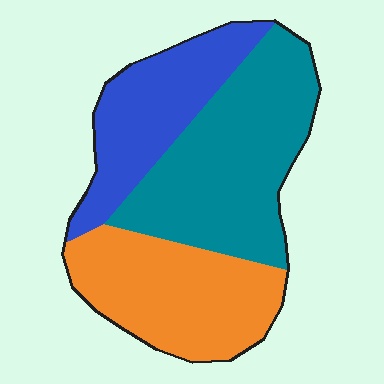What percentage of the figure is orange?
Orange covers about 30% of the figure.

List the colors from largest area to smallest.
From largest to smallest: teal, orange, blue.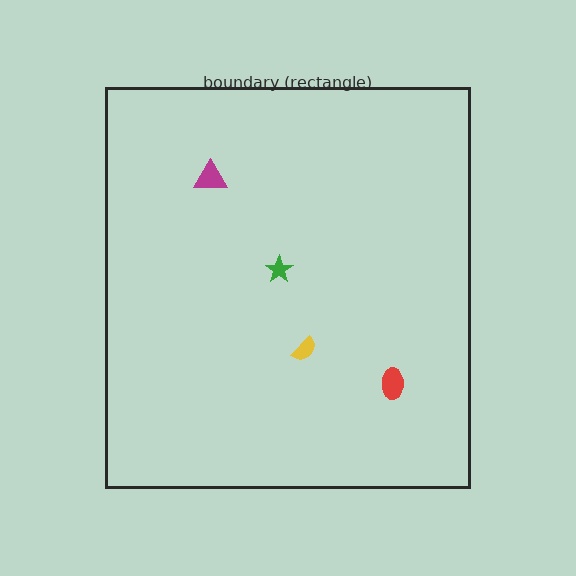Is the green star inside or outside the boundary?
Inside.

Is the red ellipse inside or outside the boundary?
Inside.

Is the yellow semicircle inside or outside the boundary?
Inside.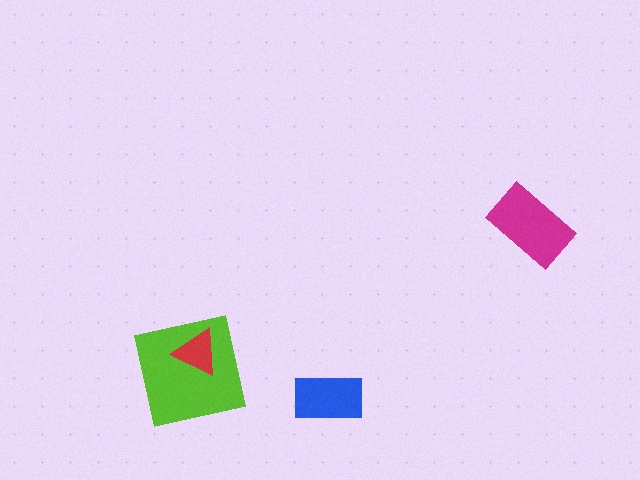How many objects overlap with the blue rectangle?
0 objects overlap with the blue rectangle.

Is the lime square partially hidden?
Yes, it is partially covered by another shape.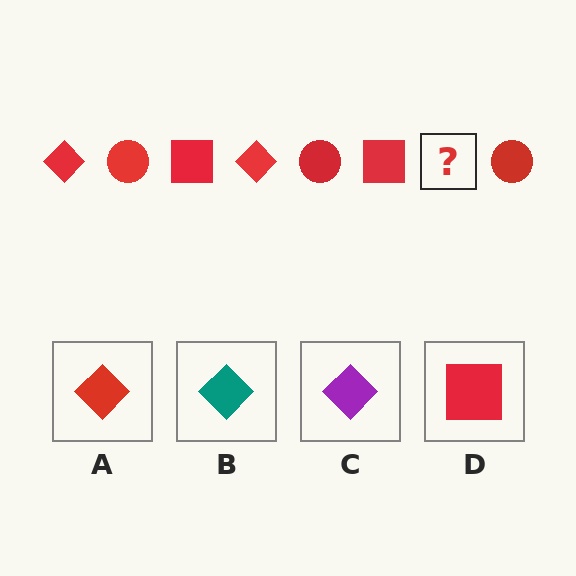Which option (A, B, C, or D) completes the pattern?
A.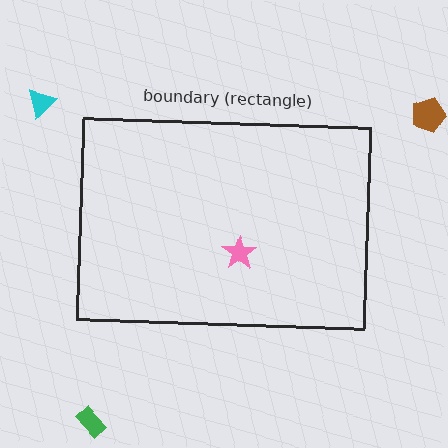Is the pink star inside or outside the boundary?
Inside.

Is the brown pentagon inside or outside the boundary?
Outside.